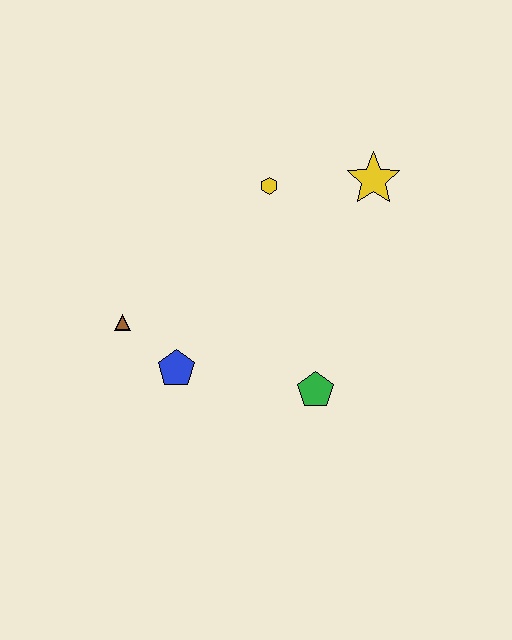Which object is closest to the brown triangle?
The blue pentagon is closest to the brown triangle.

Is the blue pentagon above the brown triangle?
No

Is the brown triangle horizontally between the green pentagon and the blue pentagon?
No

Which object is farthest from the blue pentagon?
The yellow star is farthest from the blue pentagon.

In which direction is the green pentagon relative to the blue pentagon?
The green pentagon is to the right of the blue pentagon.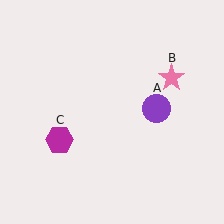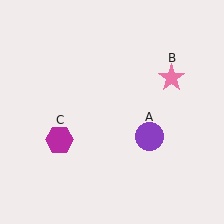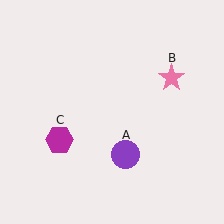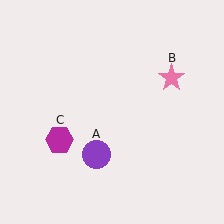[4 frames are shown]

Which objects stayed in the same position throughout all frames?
Pink star (object B) and magenta hexagon (object C) remained stationary.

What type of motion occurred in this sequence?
The purple circle (object A) rotated clockwise around the center of the scene.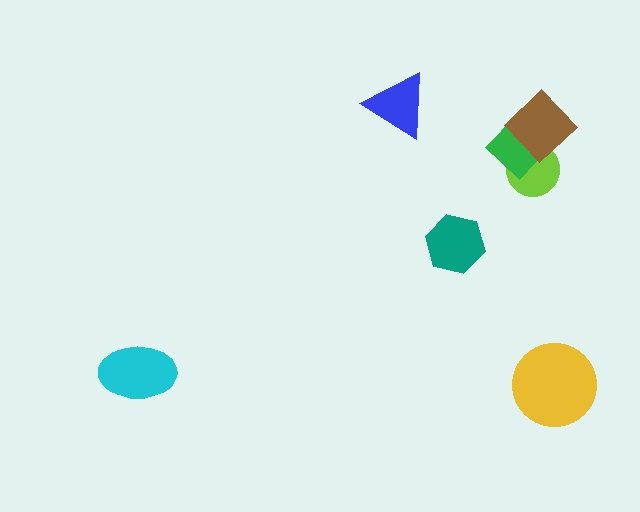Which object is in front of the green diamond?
The brown diamond is in front of the green diamond.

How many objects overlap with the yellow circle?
0 objects overlap with the yellow circle.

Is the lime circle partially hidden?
Yes, it is partially covered by another shape.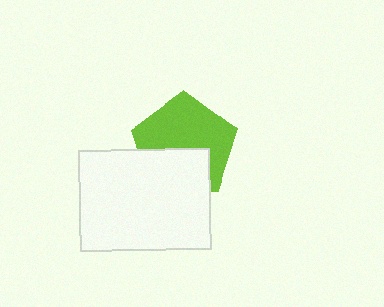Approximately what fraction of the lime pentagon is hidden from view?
Roughly 39% of the lime pentagon is hidden behind the white rectangle.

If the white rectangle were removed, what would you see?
You would see the complete lime pentagon.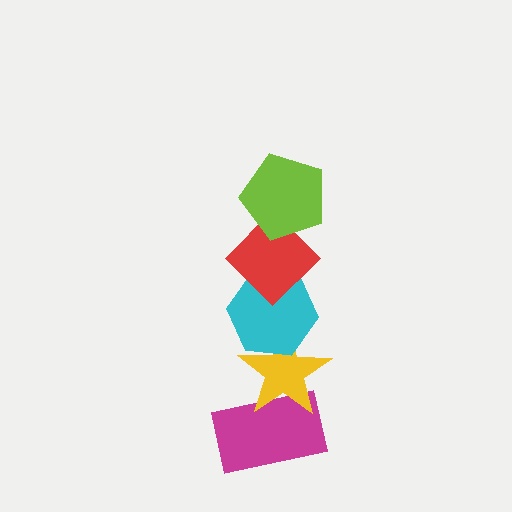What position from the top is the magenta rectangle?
The magenta rectangle is 5th from the top.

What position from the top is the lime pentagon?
The lime pentagon is 1st from the top.